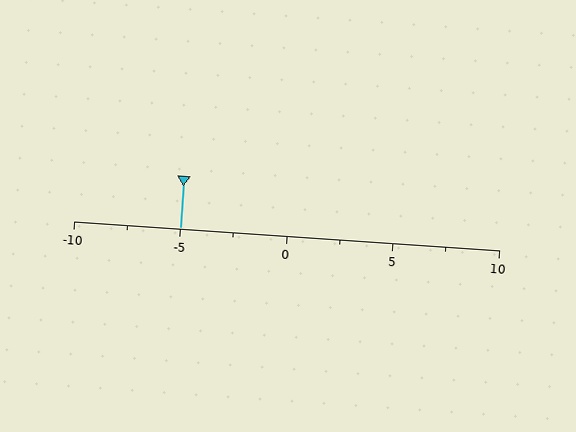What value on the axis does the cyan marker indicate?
The marker indicates approximately -5.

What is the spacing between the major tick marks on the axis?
The major ticks are spaced 5 apart.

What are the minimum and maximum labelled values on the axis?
The axis runs from -10 to 10.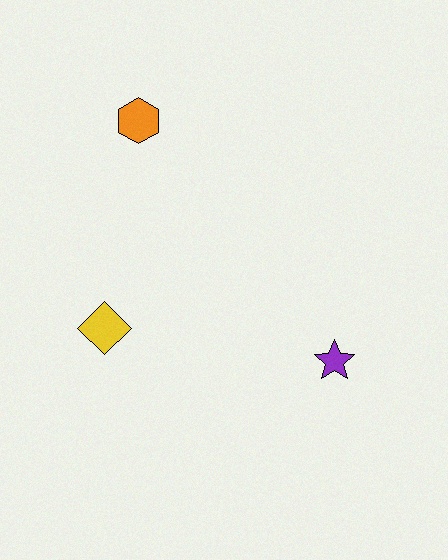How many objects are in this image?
There are 3 objects.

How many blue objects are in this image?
There are no blue objects.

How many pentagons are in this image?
There are no pentagons.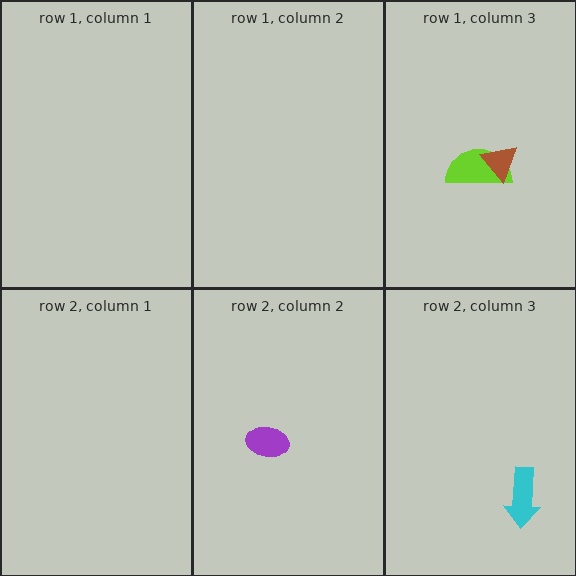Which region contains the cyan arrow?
The row 2, column 3 region.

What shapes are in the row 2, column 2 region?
The purple ellipse.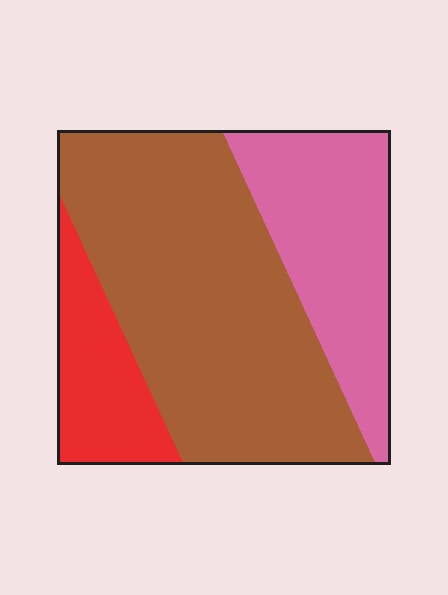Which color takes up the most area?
Brown, at roughly 55%.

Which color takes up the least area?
Red, at roughly 15%.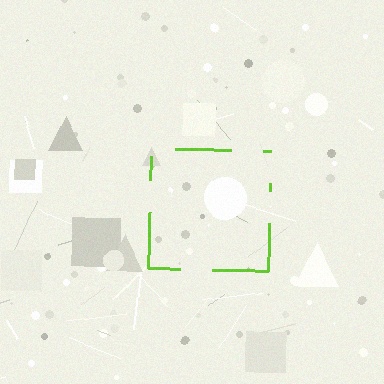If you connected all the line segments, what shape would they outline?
They would outline a square.